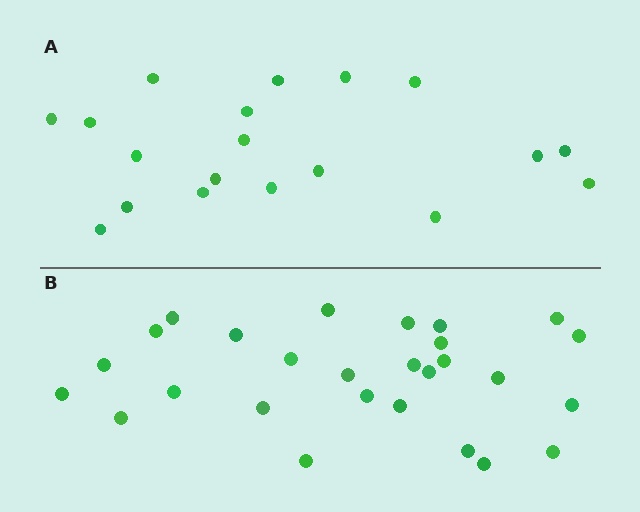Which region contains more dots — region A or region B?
Region B (the bottom region) has more dots.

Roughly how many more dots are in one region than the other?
Region B has roughly 8 or so more dots than region A.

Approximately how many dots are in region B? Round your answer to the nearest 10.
About 30 dots. (The exact count is 27, which rounds to 30.)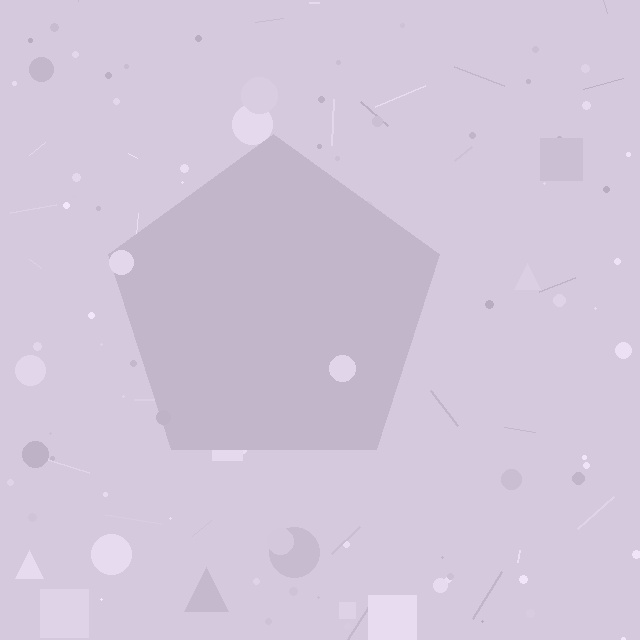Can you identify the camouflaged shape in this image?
The camouflaged shape is a pentagon.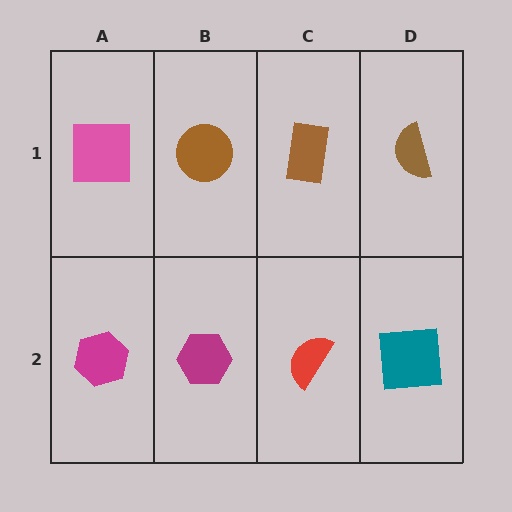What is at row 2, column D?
A teal square.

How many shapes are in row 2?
4 shapes.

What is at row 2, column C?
A red semicircle.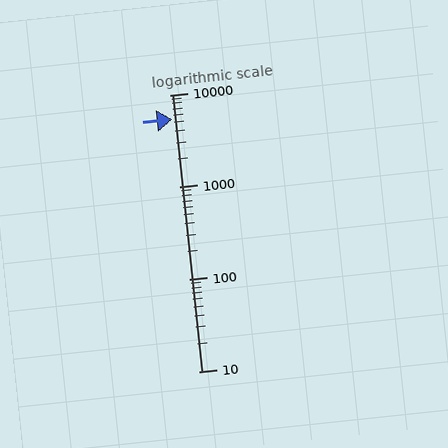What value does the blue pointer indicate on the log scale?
The pointer indicates approximately 5500.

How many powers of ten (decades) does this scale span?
The scale spans 3 decades, from 10 to 10000.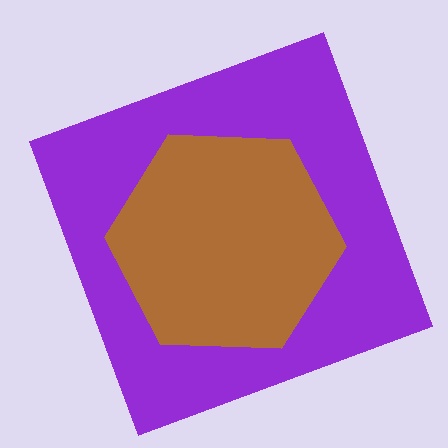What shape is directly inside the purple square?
The brown hexagon.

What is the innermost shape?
The brown hexagon.